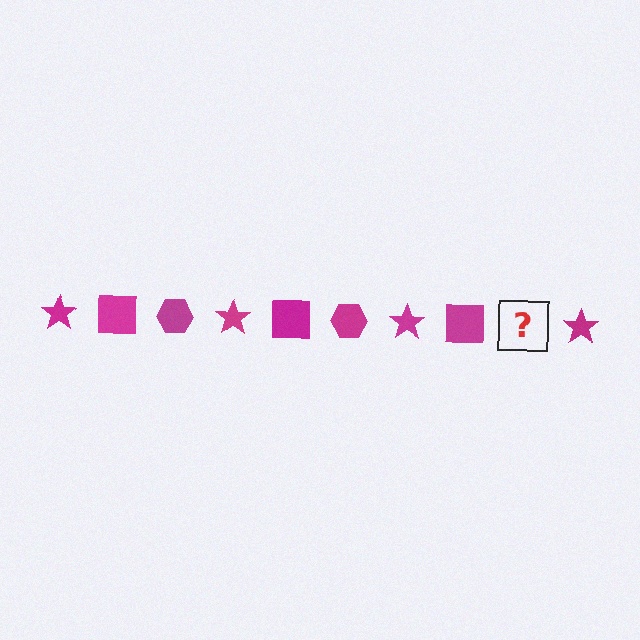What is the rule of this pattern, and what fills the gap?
The rule is that the pattern cycles through star, square, hexagon shapes in magenta. The gap should be filled with a magenta hexagon.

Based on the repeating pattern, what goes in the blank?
The blank should be a magenta hexagon.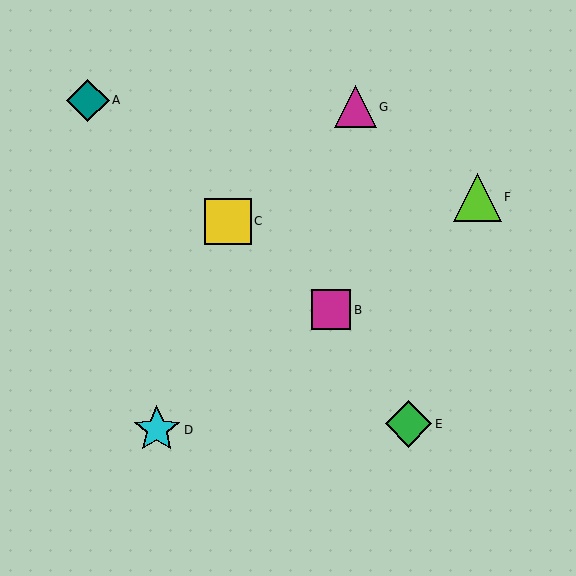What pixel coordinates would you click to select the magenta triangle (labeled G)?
Click at (355, 107) to select the magenta triangle G.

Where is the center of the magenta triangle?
The center of the magenta triangle is at (355, 107).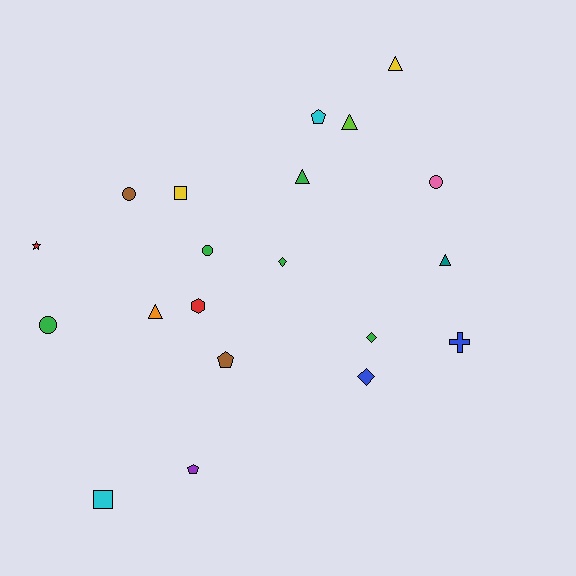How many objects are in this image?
There are 20 objects.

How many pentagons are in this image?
There are 3 pentagons.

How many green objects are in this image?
There are 5 green objects.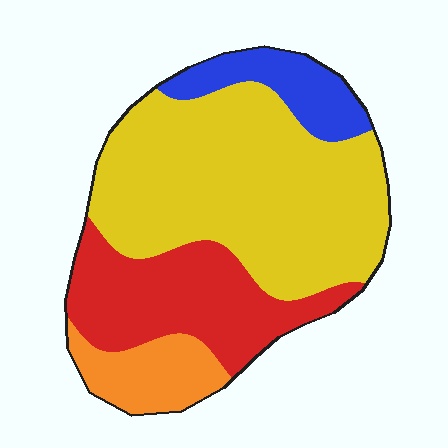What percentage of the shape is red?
Red covers 25% of the shape.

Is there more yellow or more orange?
Yellow.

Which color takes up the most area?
Yellow, at roughly 55%.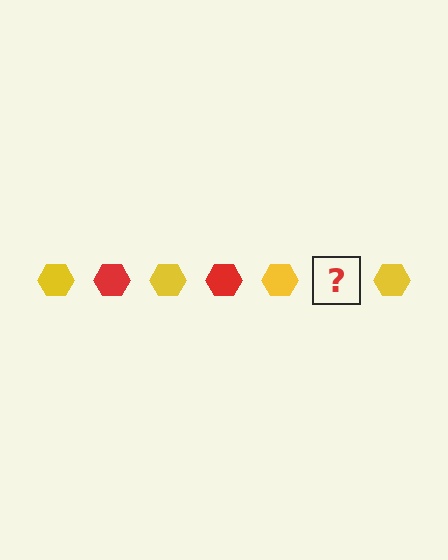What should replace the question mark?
The question mark should be replaced with a red hexagon.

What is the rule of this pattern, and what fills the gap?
The rule is that the pattern cycles through yellow, red hexagons. The gap should be filled with a red hexagon.